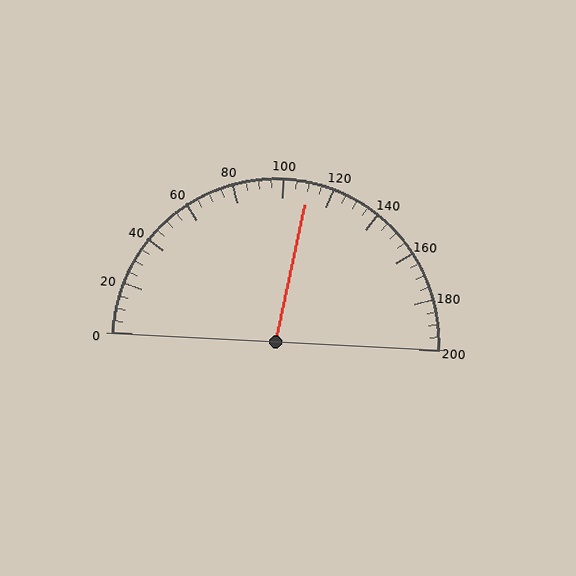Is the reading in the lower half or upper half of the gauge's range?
The reading is in the upper half of the range (0 to 200).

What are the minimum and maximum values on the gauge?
The gauge ranges from 0 to 200.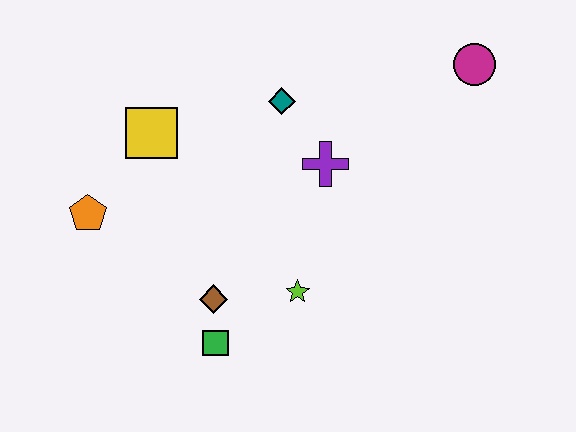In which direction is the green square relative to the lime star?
The green square is to the left of the lime star.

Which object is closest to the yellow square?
The orange pentagon is closest to the yellow square.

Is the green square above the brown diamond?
No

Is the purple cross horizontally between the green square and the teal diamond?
No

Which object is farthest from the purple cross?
The orange pentagon is farthest from the purple cross.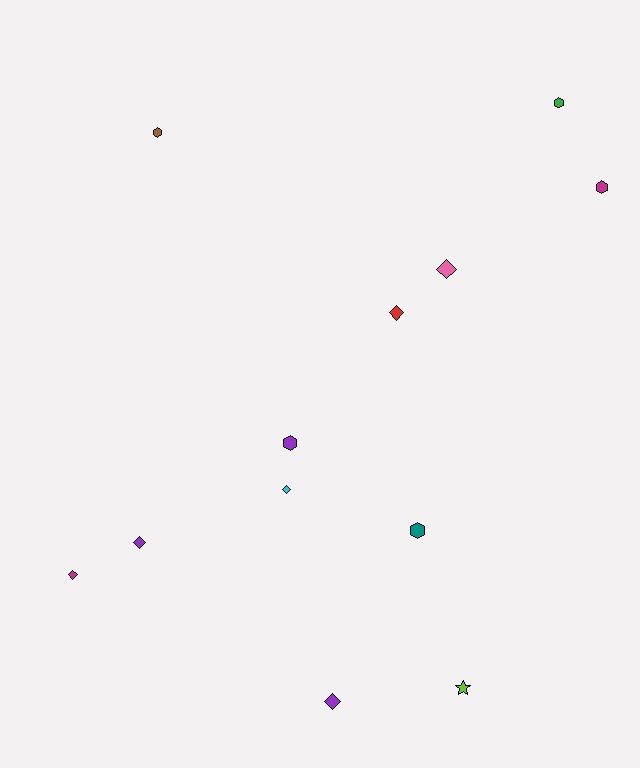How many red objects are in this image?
There is 1 red object.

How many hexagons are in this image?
There are 5 hexagons.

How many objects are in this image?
There are 12 objects.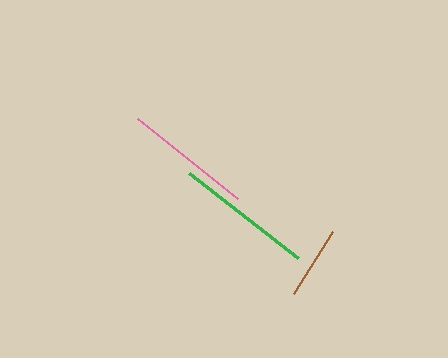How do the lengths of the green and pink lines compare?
The green and pink lines are approximately the same length.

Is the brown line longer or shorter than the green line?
The green line is longer than the brown line.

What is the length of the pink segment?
The pink segment is approximately 128 pixels long.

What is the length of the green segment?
The green segment is approximately 138 pixels long.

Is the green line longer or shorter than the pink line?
The green line is longer than the pink line.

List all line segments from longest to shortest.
From longest to shortest: green, pink, brown.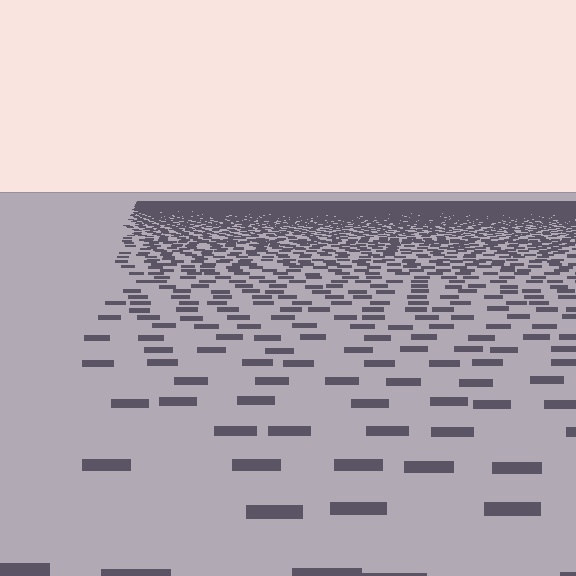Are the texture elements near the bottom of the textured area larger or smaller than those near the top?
Larger. Near the bottom, elements are closer to the viewer and appear at a bigger on-screen size.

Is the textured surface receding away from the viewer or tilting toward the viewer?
The surface is receding away from the viewer. Texture elements get smaller and denser toward the top.